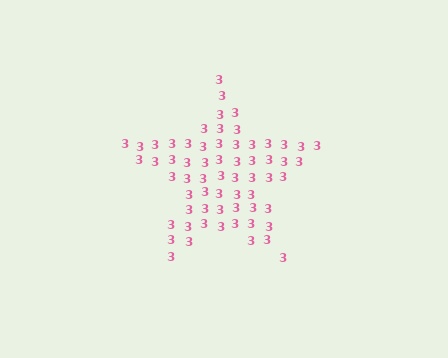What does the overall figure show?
The overall figure shows a star.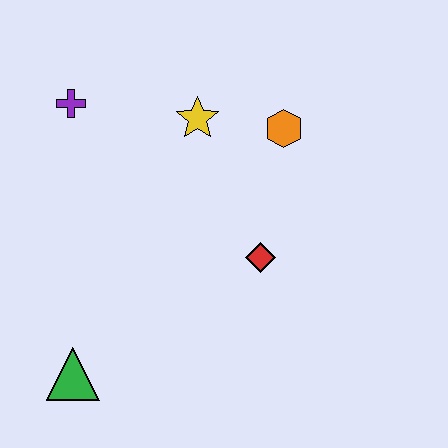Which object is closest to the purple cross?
The yellow star is closest to the purple cross.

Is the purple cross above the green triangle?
Yes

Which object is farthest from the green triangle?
The orange hexagon is farthest from the green triangle.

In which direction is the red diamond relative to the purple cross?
The red diamond is to the right of the purple cross.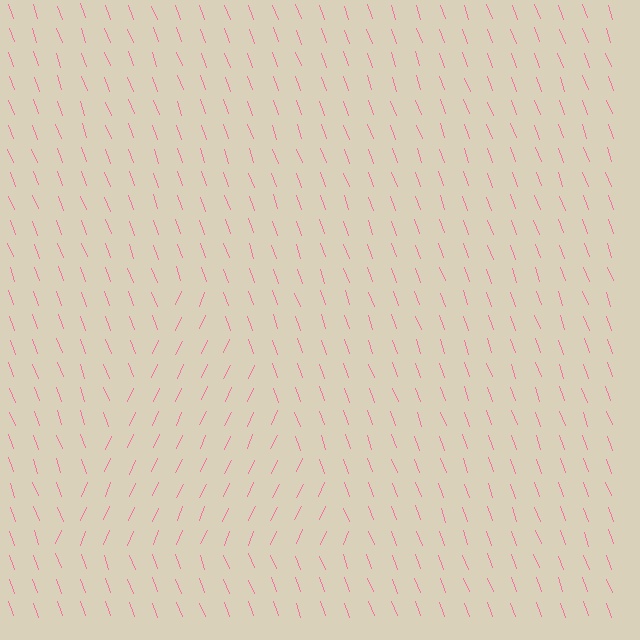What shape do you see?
I see a triangle.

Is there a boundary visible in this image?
Yes, there is a texture boundary formed by a change in line orientation.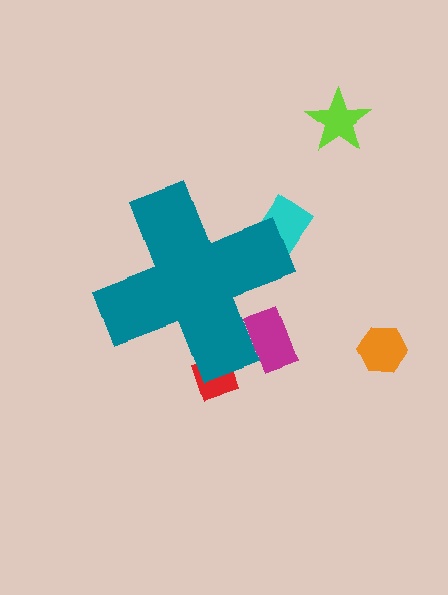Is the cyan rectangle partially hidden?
Yes, the cyan rectangle is partially hidden behind the teal cross.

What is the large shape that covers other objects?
A teal cross.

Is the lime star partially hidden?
No, the lime star is fully visible.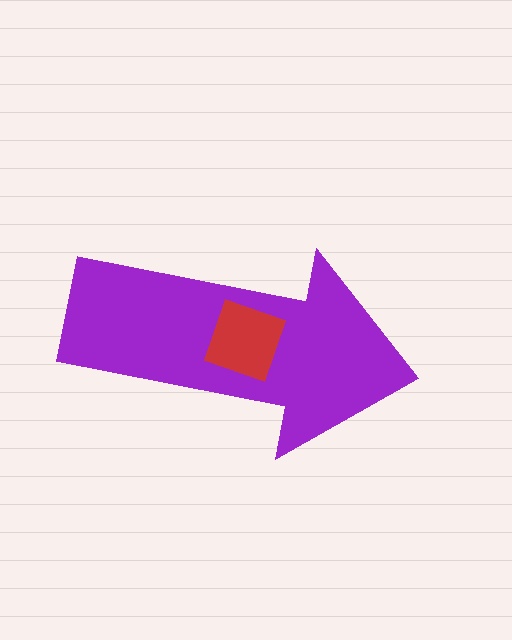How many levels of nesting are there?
2.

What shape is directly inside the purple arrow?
The red square.